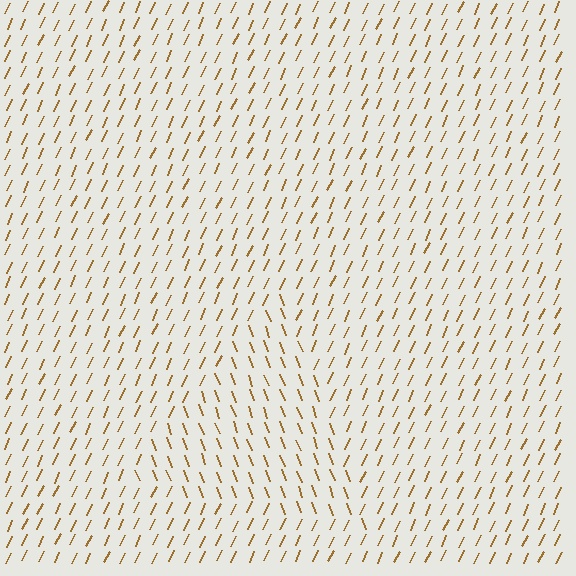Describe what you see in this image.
The image is filled with small brown line segments. A triangle region in the image has lines oriented differently from the surrounding lines, creating a visible texture boundary.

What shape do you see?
I see a triangle.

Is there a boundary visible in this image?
Yes, there is a texture boundary formed by a change in line orientation.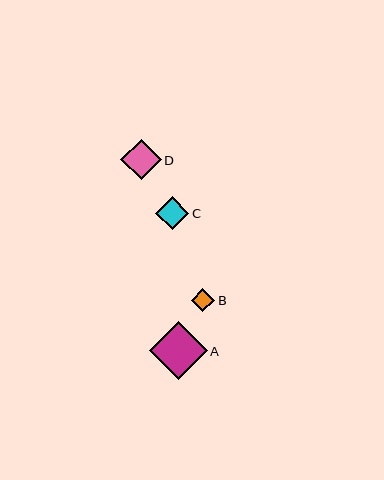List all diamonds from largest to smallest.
From largest to smallest: A, D, C, B.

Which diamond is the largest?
Diamond A is the largest with a size of approximately 57 pixels.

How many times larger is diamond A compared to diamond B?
Diamond A is approximately 2.5 times the size of diamond B.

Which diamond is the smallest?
Diamond B is the smallest with a size of approximately 23 pixels.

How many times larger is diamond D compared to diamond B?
Diamond D is approximately 1.7 times the size of diamond B.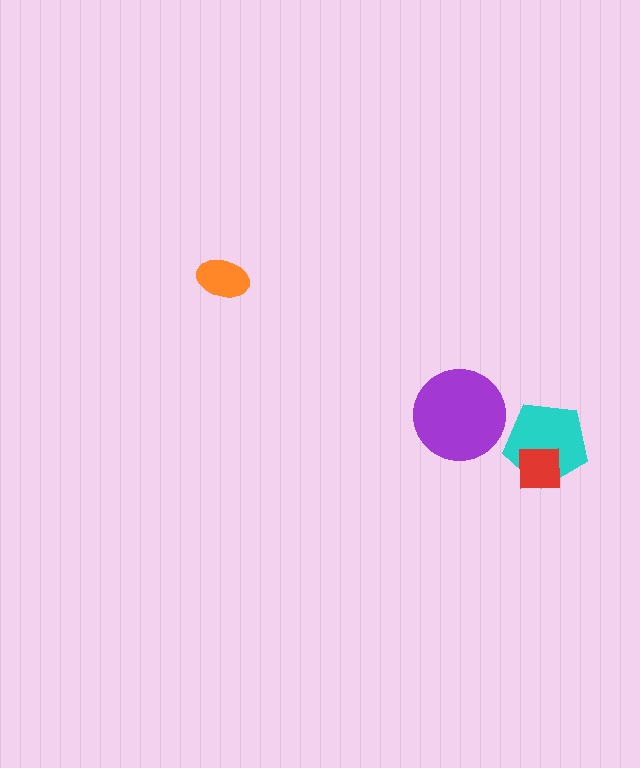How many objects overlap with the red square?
1 object overlaps with the red square.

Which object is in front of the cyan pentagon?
The red square is in front of the cyan pentagon.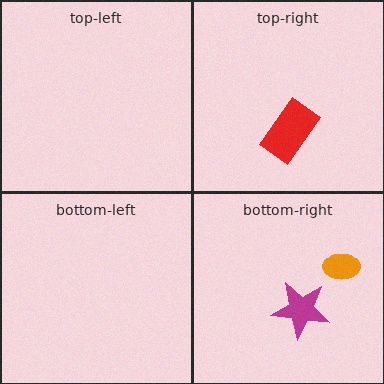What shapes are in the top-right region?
The red rectangle.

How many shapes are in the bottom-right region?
2.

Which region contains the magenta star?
The bottom-right region.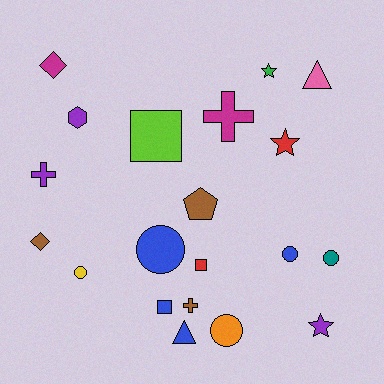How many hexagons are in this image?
There is 1 hexagon.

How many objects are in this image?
There are 20 objects.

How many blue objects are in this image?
There are 4 blue objects.